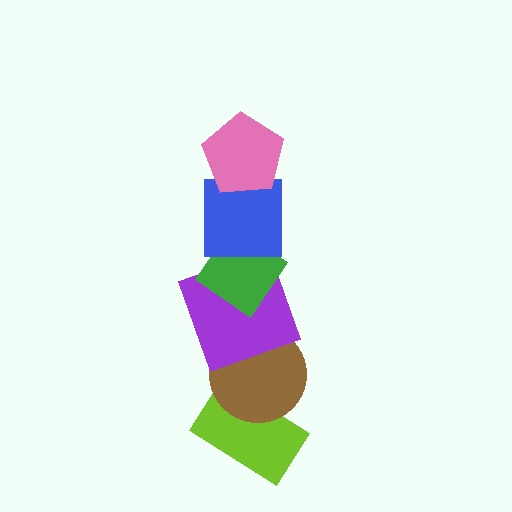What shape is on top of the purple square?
The green diamond is on top of the purple square.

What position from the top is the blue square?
The blue square is 2nd from the top.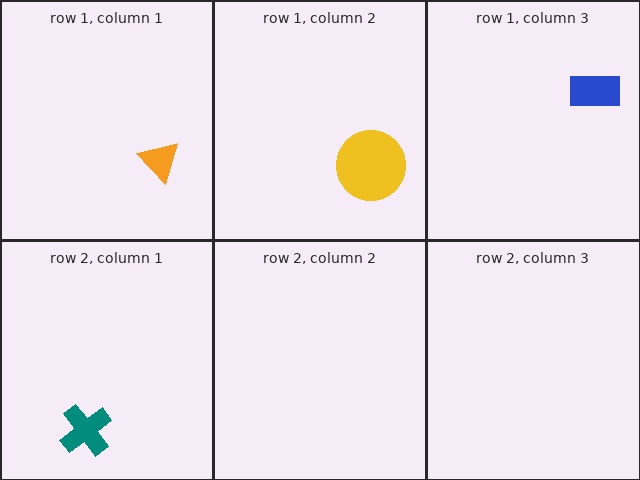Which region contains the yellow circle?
The row 1, column 2 region.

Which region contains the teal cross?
The row 2, column 1 region.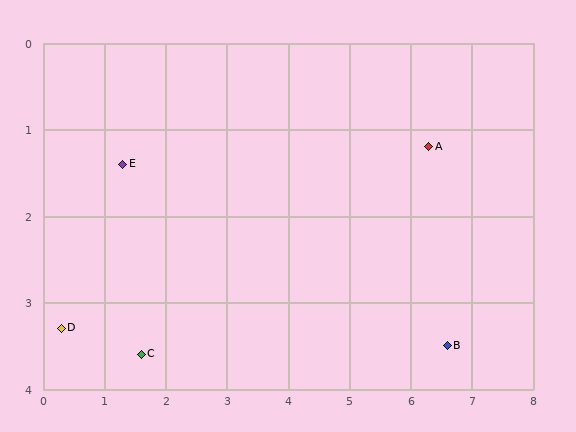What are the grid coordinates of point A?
Point A is at approximately (6.3, 1.2).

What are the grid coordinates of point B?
Point B is at approximately (6.6, 3.5).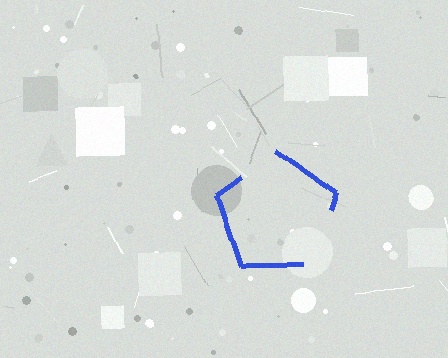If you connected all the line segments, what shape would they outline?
They would outline a pentagon.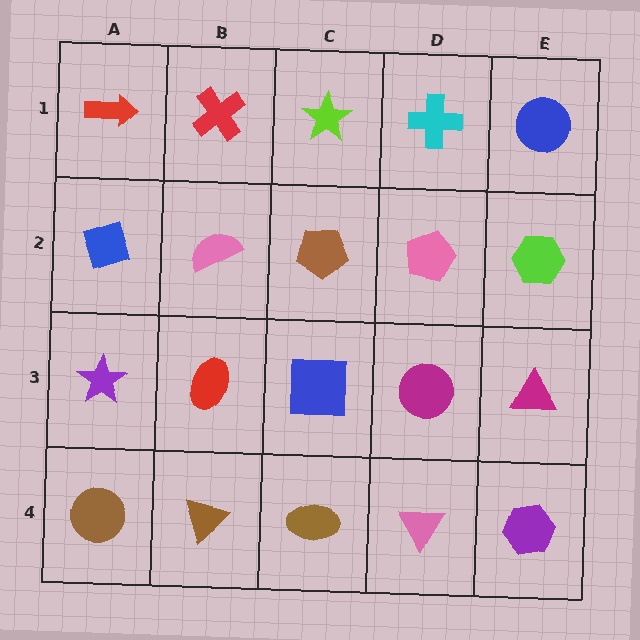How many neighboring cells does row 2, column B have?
4.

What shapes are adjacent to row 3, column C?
A brown pentagon (row 2, column C), a brown ellipse (row 4, column C), a red ellipse (row 3, column B), a magenta circle (row 3, column D).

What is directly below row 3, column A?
A brown circle.